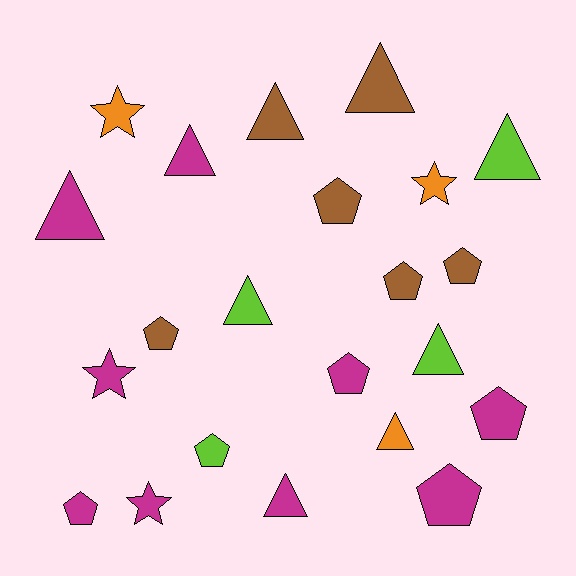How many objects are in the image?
There are 22 objects.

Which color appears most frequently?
Magenta, with 9 objects.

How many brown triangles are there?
There are 2 brown triangles.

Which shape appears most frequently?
Pentagon, with 9 objects.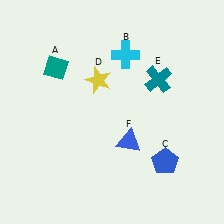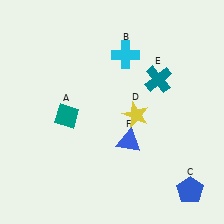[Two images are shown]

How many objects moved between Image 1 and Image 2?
3 objects moved between the two images.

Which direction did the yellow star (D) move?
The yellow star (D) moved right.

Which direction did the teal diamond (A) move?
The teal diamond (A) moved down.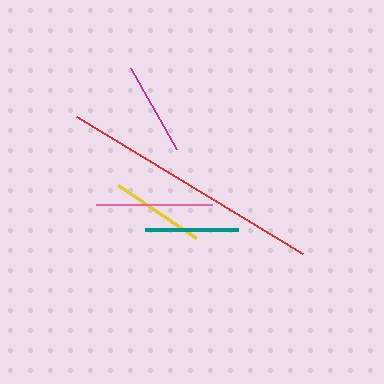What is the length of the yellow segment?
The yellow segment is approximately 95 pixels long.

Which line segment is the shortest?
The magenta line is the shortest at approximately 93 pixels.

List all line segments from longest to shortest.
From longest to shortest: red, pink, yellow, teal, magenta.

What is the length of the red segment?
The red segment is approximately 265 pixels long.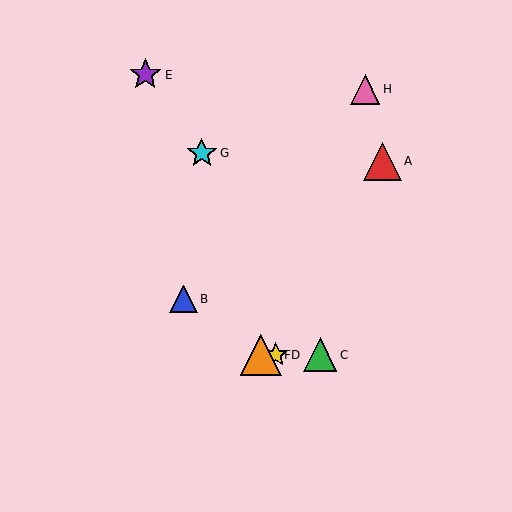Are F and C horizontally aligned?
Yes, both are at y≈355.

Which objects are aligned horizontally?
Objects C, D, F are aligned horizontally.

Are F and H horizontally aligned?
No, F is at y≈355 and H is at y≈89.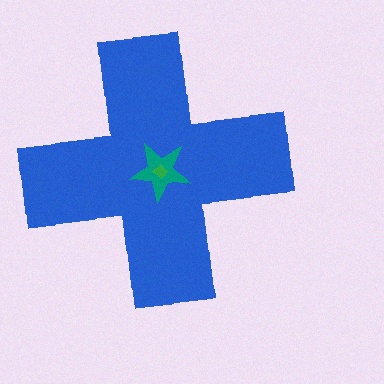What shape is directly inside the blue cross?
The teal star.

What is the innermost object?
The green diamond.